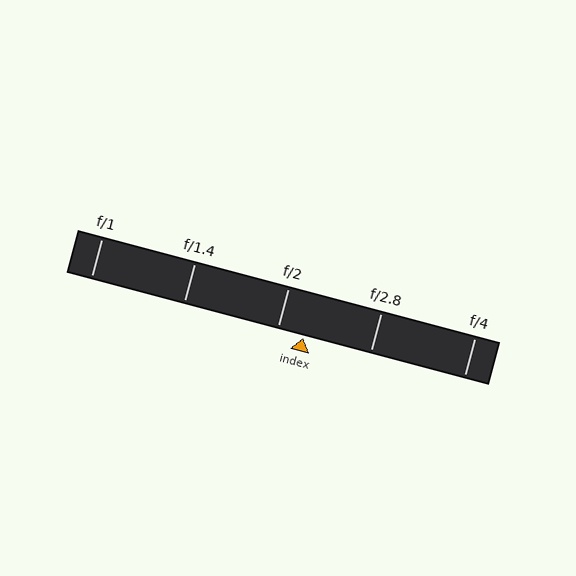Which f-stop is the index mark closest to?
The index mark is closest to f/2.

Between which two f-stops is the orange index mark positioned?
The index mark is between f/2 and f/2.8.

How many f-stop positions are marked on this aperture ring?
There are 5 f-stop positions marked.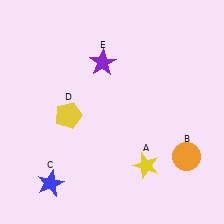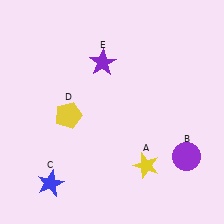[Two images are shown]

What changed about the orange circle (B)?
In Image 1, B is orange. In Image 2, it changed to purple.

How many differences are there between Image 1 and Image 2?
There is 1 difference between the two images.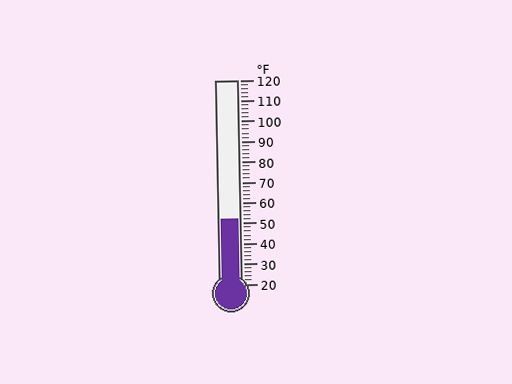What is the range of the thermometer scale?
The thermometer scale ranges from 20°F to 120°F.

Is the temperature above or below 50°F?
The temperature is above 50°F.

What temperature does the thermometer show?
The thermometer shows approximately 52°F.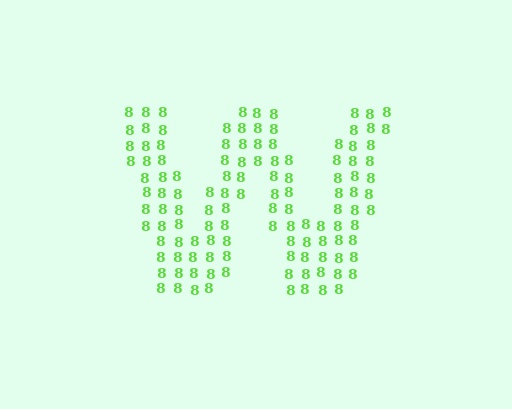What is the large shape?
The large shape is the letter W.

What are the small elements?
The small elements are digit 8's.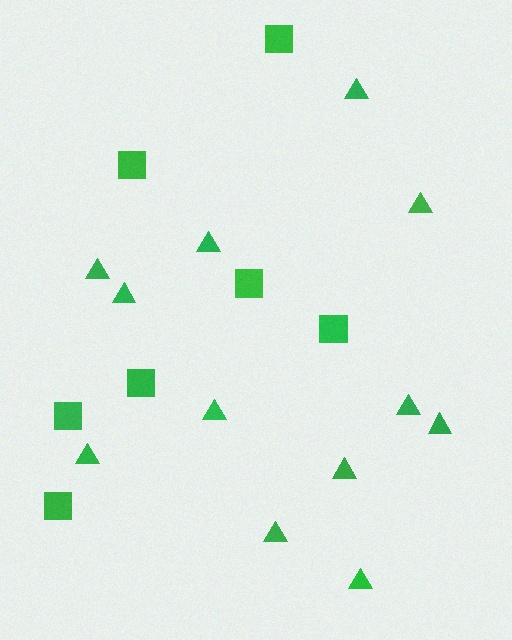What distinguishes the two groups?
There are 2 groups: one group of squares (7) and one group of triangles (12).